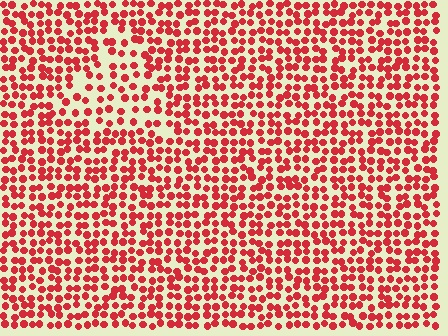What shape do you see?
I see a triangle.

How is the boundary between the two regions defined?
The boundary is defined by a change in element density (approximately 1.6x ratio). All elements are the same color, size, and shape.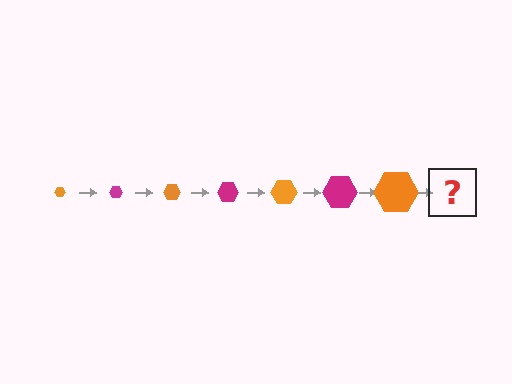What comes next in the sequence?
The next element should be a magenta hexagon, larger than the previous one.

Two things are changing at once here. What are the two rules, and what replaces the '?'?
The two rules are that the hexagon grows larger each step and the color cycles through orange and magenta. The '?' should be a magenta hexagon, larger than the previous one.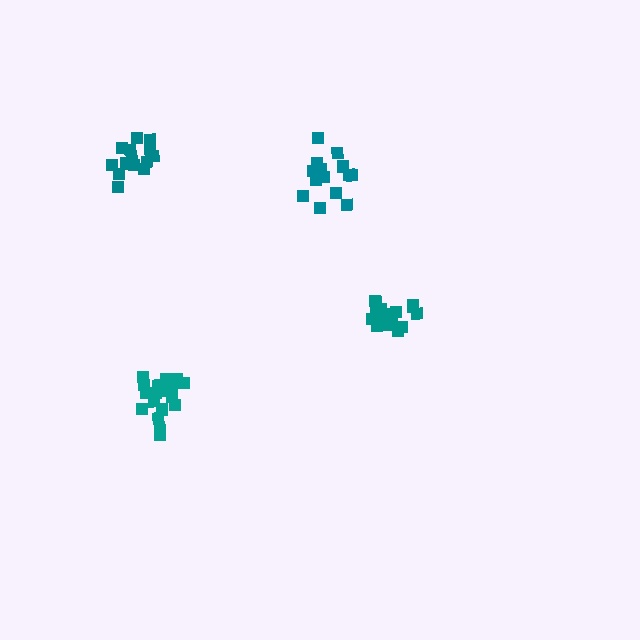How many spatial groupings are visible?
There are 4 spatial groupings.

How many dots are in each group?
Group 1: 18 dots, Group 2: 19 dots, Group 3: 15 dots, Group 4: 16 dots (68 total).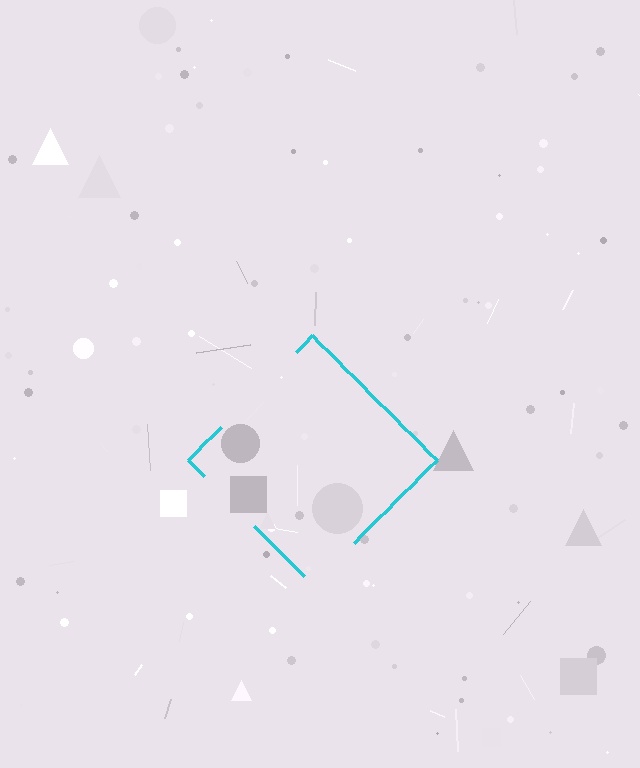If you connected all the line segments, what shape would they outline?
They would outline a diamond.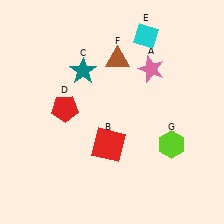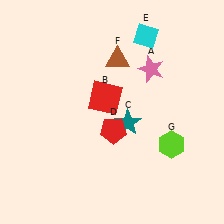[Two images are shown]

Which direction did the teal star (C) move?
The teal star (C) moved down.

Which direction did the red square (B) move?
The red square (B) moved up.